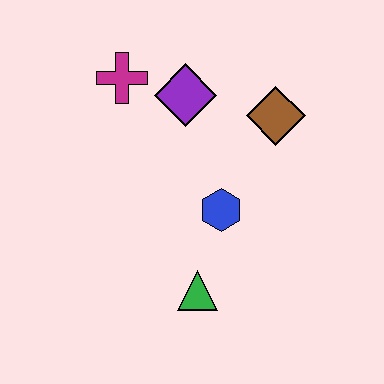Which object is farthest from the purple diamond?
The green triangle is farthest from the purple diamond.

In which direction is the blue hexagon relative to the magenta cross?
The blue hexagon is below the magenta cross.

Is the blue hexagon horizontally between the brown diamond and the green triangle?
Yes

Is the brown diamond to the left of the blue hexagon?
No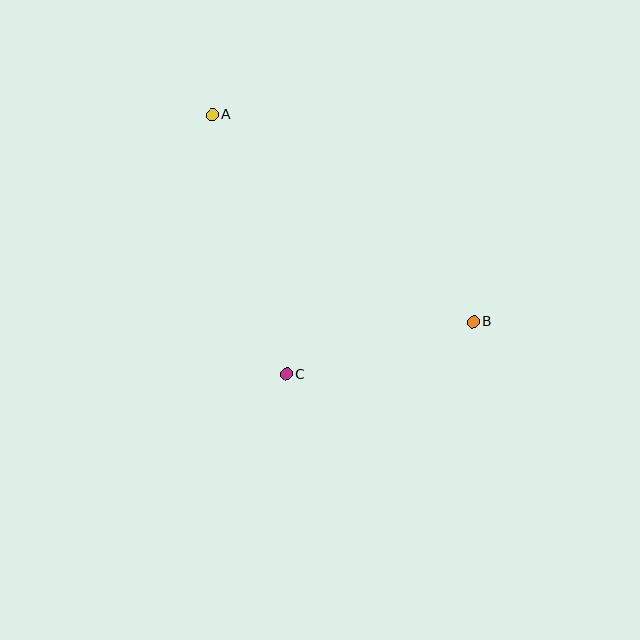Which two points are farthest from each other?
Points A and B are farthest from each other.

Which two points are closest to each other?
Points B and C are closest to each other.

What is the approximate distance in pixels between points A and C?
The distance between A and C is approximately 270 pixels.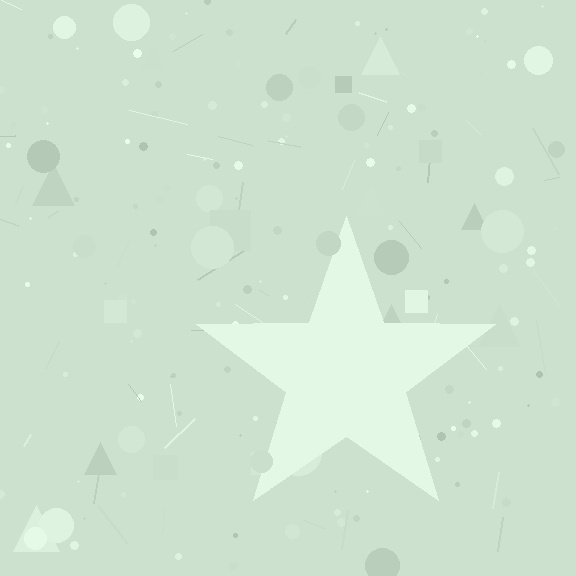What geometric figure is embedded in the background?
A star is embedded in the background.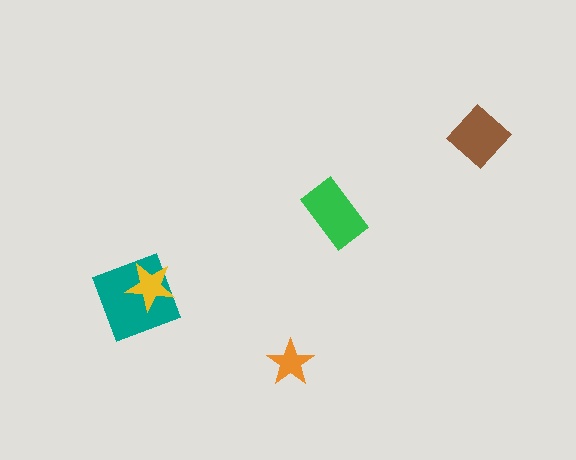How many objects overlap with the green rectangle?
0 objects overlap with the green rectangle.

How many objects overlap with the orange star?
0 objects overlap with the orange star.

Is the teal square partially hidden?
Yes, it is partially covered by another shape.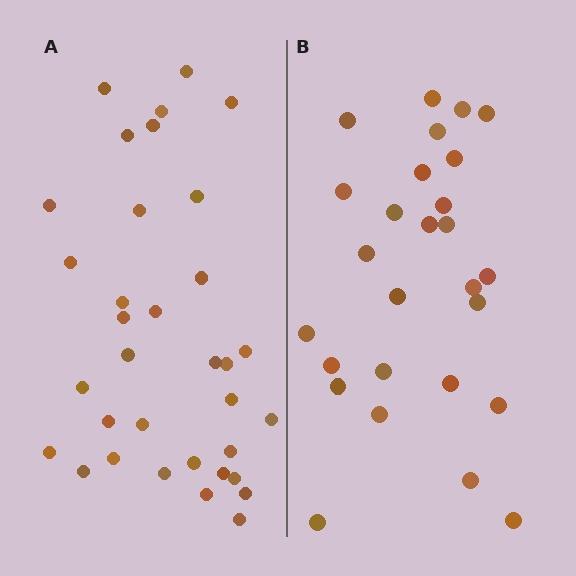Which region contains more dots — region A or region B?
Region A (the left region) has more dots.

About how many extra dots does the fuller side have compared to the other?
Region A has roughly 8 or so more dots than region B.